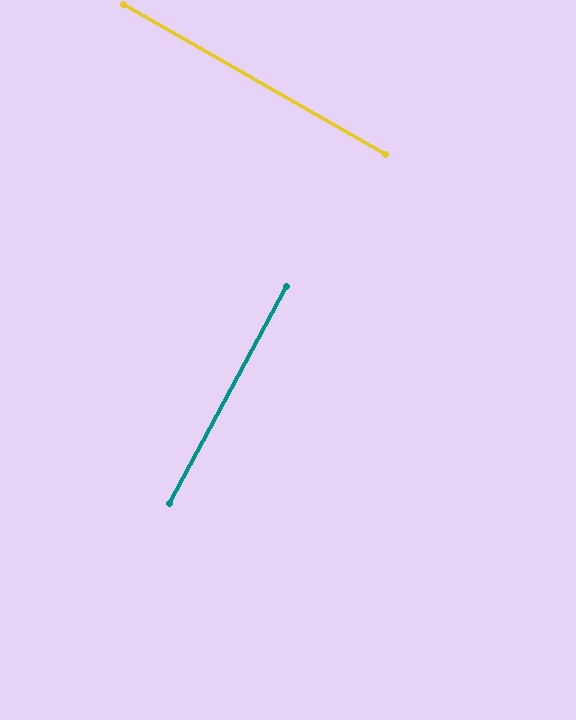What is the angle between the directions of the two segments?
Approximately 88 degrees.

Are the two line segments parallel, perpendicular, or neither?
Perpendicular — they meet at approximately 88°.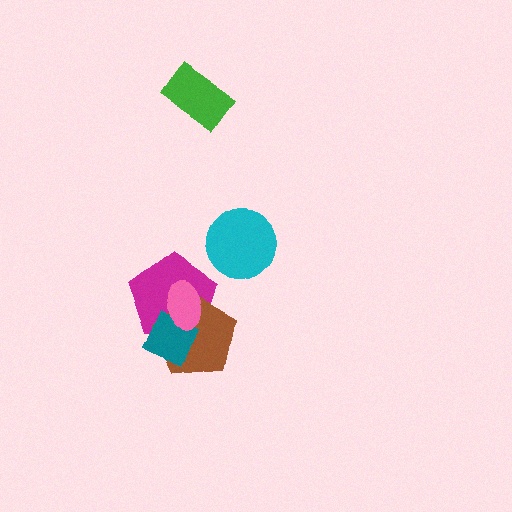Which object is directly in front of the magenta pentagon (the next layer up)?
The brown pentagon is directly in front of the magenta pentagon.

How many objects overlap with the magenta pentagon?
3 objects overlap with the magenta pentagon.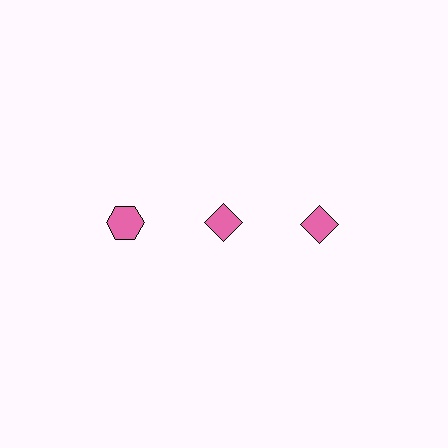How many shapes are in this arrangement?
There are 3 shapes arranged in a grid pattern.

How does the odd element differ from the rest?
It has a different shape: hexagon instead of diamond.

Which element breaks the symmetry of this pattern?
The pink hexagon in the top row, leftmost column breaks the symmetry. All other shapes are pink diamonds.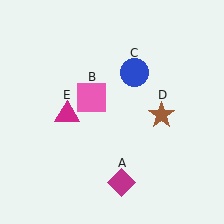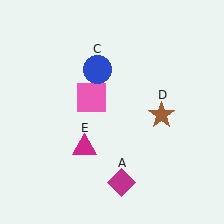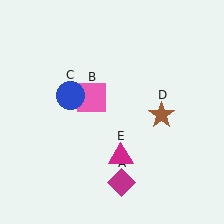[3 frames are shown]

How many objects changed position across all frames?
2 objects changed position: blue circle (object C), magenta triangle (object E).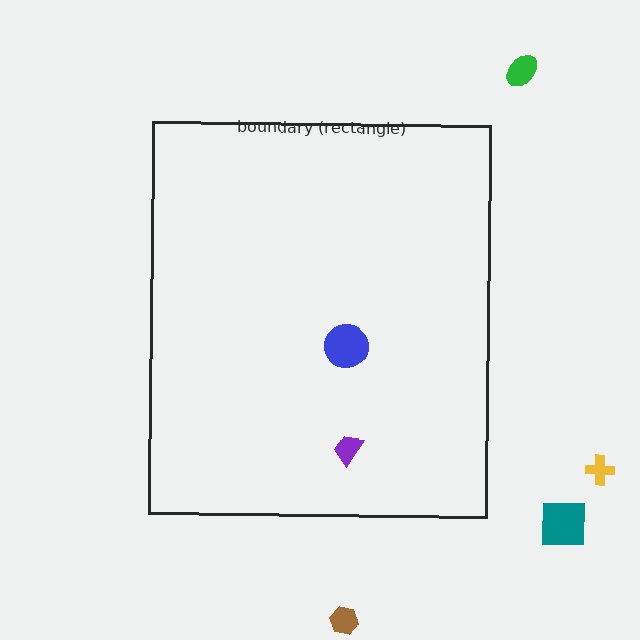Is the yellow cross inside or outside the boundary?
Outside.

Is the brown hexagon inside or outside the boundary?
Outside.